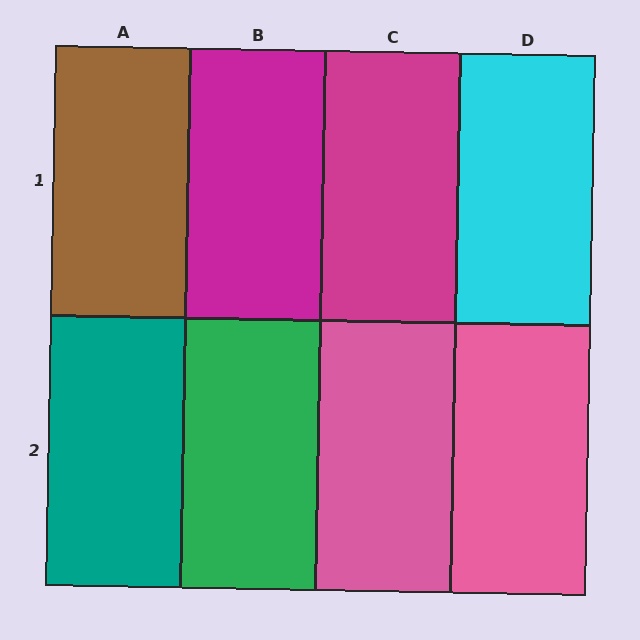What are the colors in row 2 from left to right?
Teal, green, pink, pink.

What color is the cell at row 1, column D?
Cyan.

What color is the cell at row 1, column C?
Magenta.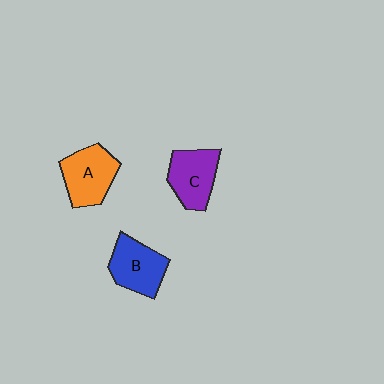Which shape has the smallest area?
Shape C (purple).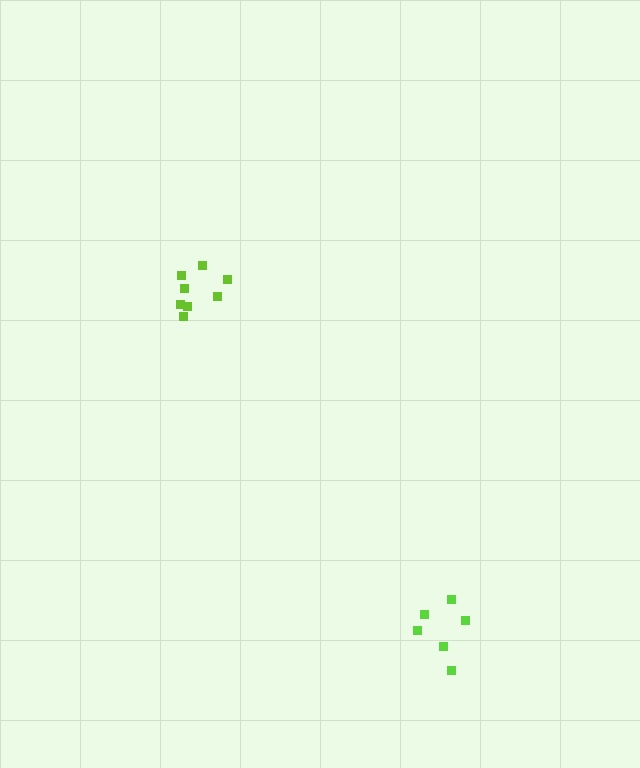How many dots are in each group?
Group 1: 8 dots, Group 2: 6 dots (14 total).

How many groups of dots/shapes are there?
There are 2 groups.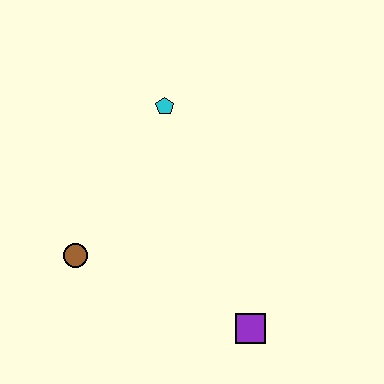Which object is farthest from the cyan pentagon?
The purple square is farthest from the cyan pentagon.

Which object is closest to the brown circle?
The cyan pentagon is closest to the brown circle.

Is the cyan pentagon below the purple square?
No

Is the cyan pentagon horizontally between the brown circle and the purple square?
Yes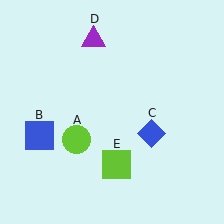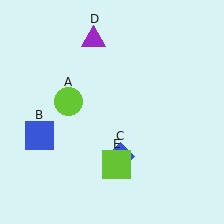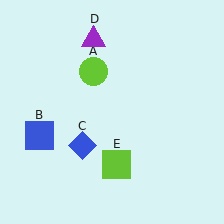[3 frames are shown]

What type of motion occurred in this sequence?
The lime circle (object A), blue diamond (object C) rotated clockwise around the center of the scene.